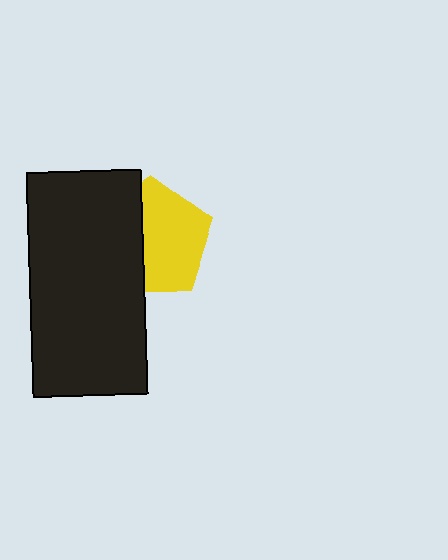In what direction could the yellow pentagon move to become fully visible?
The yellow pentagon could move right. That would shift it out from behind the black rectangle entirely.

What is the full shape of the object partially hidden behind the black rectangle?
The partially hidden object is a yellow pentagon.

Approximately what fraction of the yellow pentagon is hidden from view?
Roughly 41% of the yellow pentagon is hidden behind the black rectangle.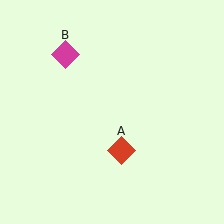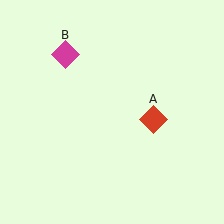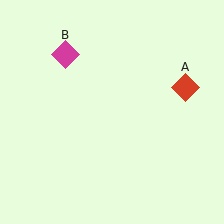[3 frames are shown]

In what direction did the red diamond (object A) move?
The red diamond (object A) moved up and to the right.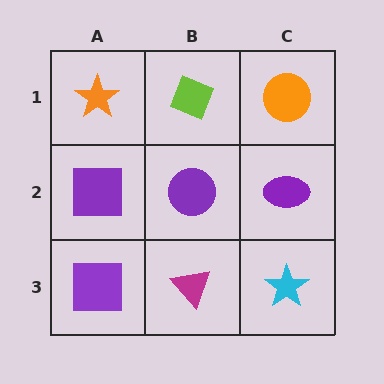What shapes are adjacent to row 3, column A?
A purple square (row 2, column A), a magenta triangle (row 3, column B).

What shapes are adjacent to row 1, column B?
A purple circle (row 2, column B), an orange star (row 1, column A), an orange circle (row 1, column C).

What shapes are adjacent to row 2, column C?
An orange circle (row 1, column C), a cyan star (row 3, column C), a purple circle (row 2, column B).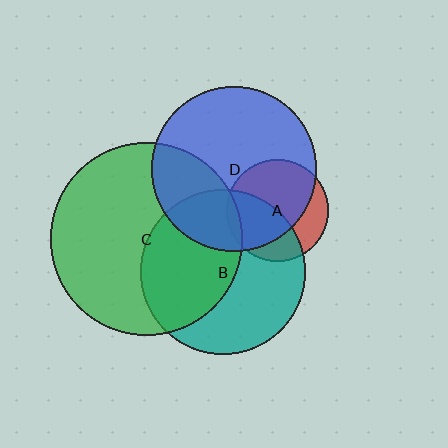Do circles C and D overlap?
Yes.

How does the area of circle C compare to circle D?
Approximately 1.3 times.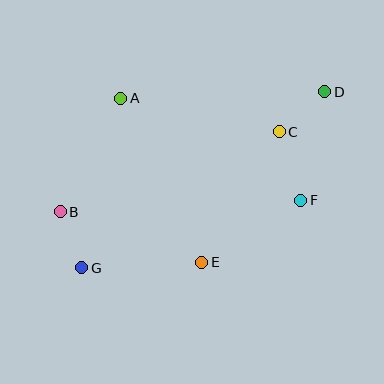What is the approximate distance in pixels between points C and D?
The distance between C and D is approximately 61 pixels.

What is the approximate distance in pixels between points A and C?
The distance between A and C is approximately 162 pixels.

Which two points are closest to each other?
Points B and G are closest to each other.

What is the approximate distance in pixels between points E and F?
The distance between E and F is approximately 117 pixels.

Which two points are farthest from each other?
Points D and G are farthest from each other.